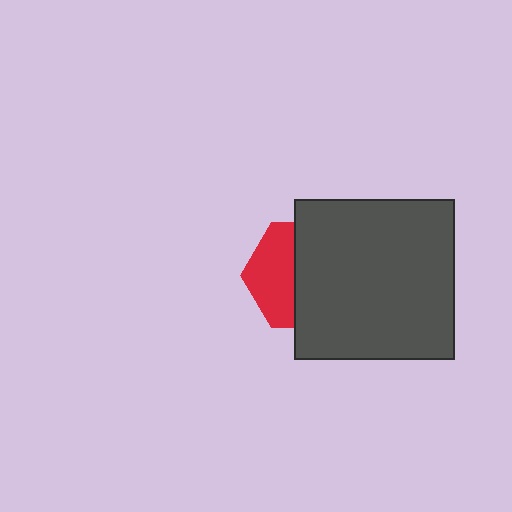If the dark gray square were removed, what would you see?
You would see the complete red hexagon.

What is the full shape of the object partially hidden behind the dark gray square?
The partially hidden object is a red hexagon.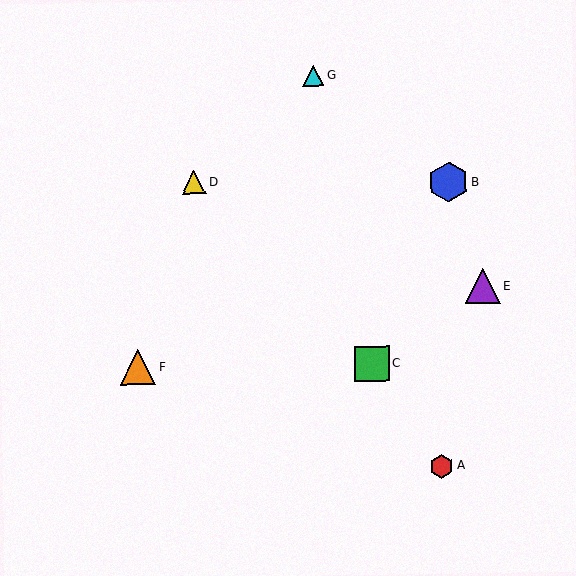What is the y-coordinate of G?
Object G is at y≈75.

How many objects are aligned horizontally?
2 objects (C, F) are aligned horizontally.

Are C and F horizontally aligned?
Yes, both are at y≈364.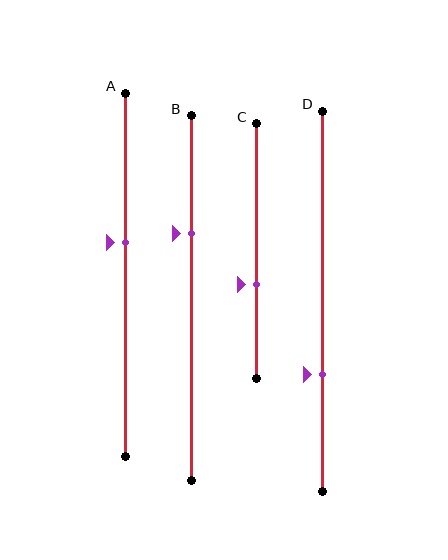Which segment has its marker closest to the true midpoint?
Segment A has its marker closest to the true midpoint.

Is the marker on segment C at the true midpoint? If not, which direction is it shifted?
No, the marker on segment C is shifted downward by about 13% of the segment length.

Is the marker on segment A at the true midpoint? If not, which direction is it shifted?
No, the marker on segment A is shifted upward by about 9% of the segment length.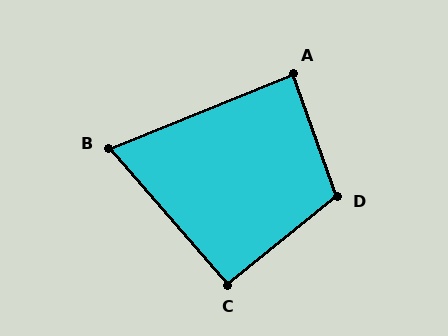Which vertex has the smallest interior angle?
B, at approximately 71 degrees.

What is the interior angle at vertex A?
Approximately 88 degrees (approximately right).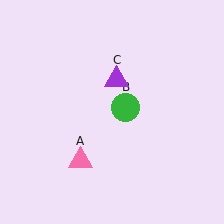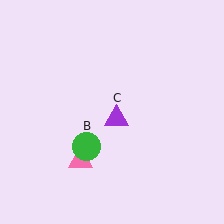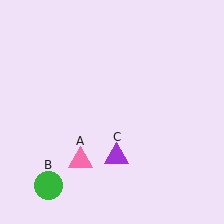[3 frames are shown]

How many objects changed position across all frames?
2 objects changed position: green circle (object B), purple triangle (object C).